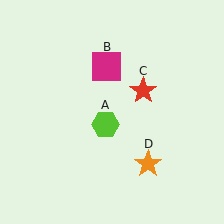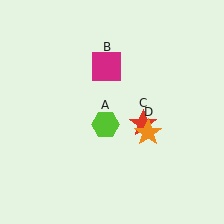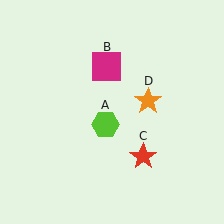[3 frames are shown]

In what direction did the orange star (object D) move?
The orange star (object D) moved up.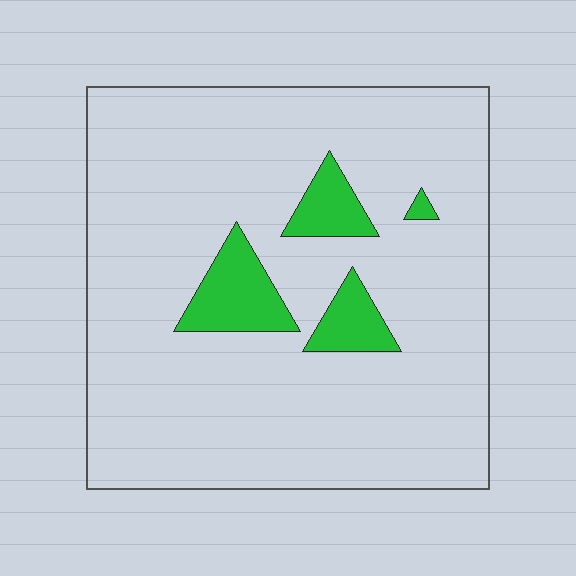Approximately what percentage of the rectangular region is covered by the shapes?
Approximately 10%.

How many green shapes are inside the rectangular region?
4.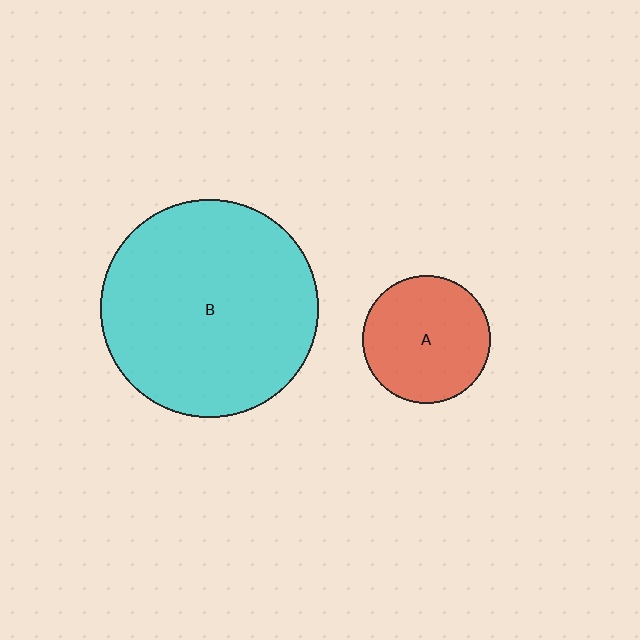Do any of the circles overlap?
No, none of the circles overlap.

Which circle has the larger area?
Circle B (cyan).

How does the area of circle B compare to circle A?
Approximately 2.9 times.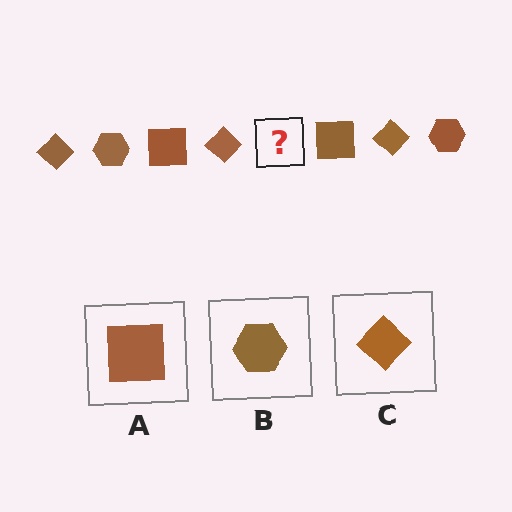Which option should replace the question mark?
Option B.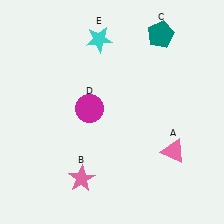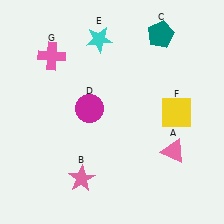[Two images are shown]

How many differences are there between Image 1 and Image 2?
There are 2 differences between the two images.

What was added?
A yellow square (F), a pink cross (G) were added in Image 2.